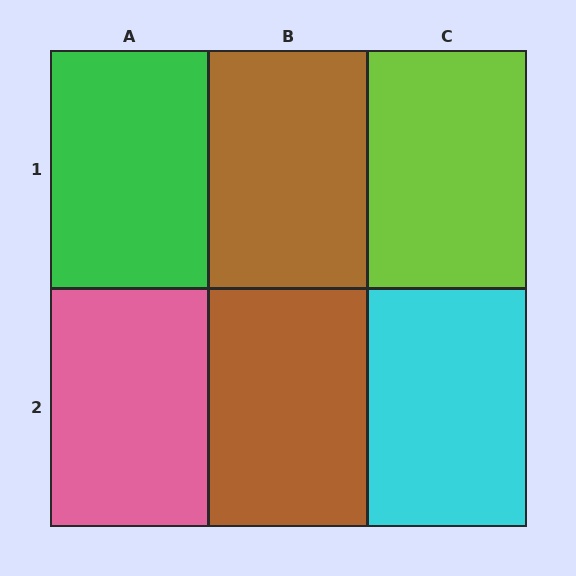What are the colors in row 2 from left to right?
Pink, brown, cyan.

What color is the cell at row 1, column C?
Lime.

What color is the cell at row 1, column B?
Brown.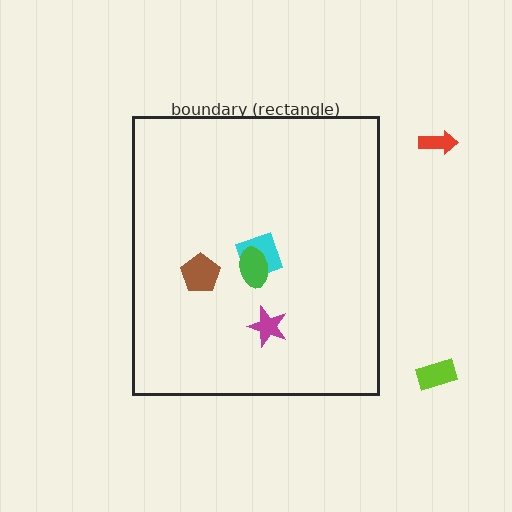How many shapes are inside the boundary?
4 inside, 2 outside.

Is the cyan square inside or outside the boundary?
Inside.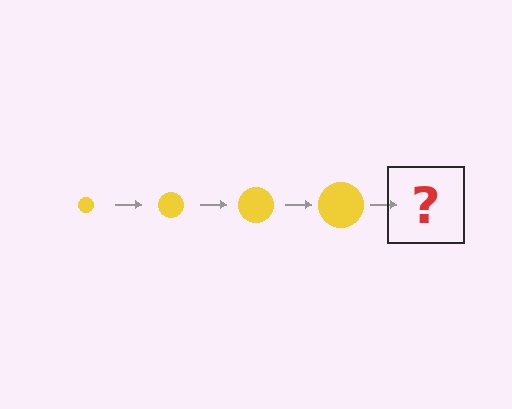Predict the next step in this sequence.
The next step is a yellow circle, larger than the previous one.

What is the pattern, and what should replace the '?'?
The pattern is that the circle gets progressively larger each step. The '?' should be a yellow circle, larger than the previous one.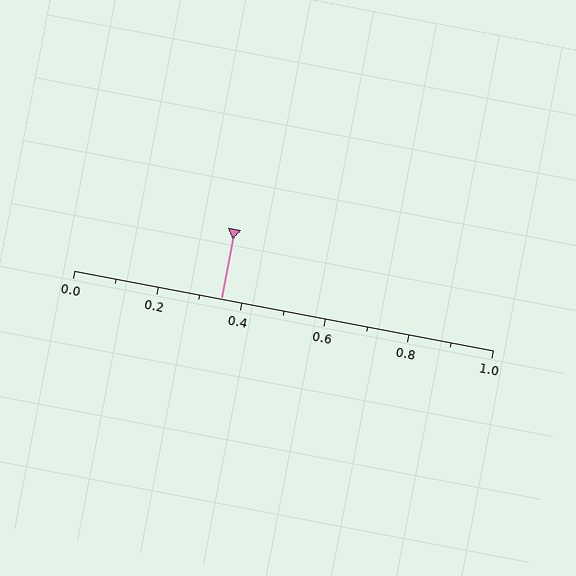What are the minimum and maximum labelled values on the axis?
The axis runs from 0.0 to 1.0.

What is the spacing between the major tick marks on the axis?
The major ticks are spaced 0.2 apart.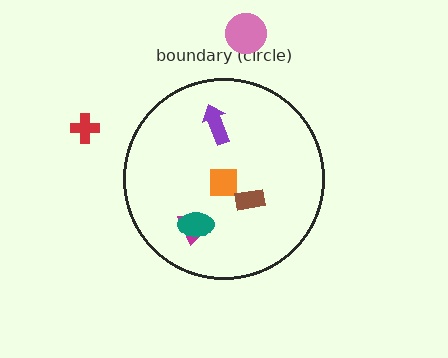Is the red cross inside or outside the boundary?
Outside.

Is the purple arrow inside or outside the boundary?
Inside.